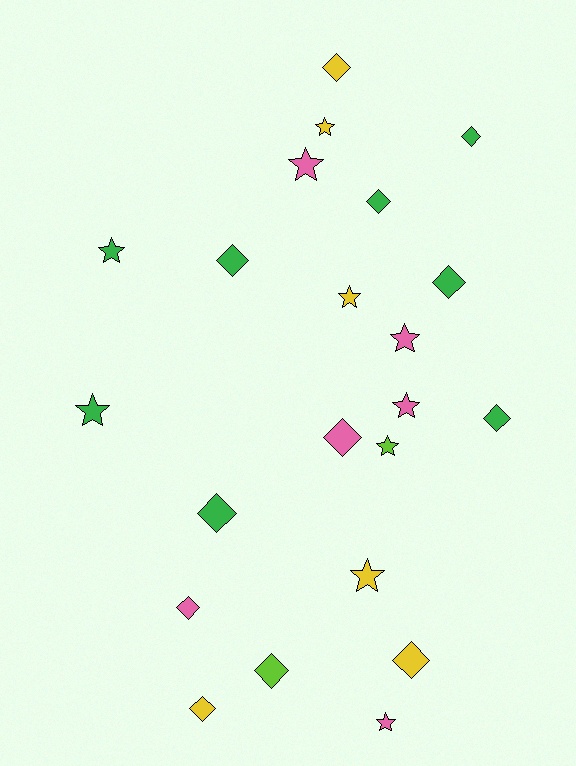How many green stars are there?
There are 2 green stars.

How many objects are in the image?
There are 22 objects.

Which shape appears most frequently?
Diamond, with 12 objects.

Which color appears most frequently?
Green, with 8 objects.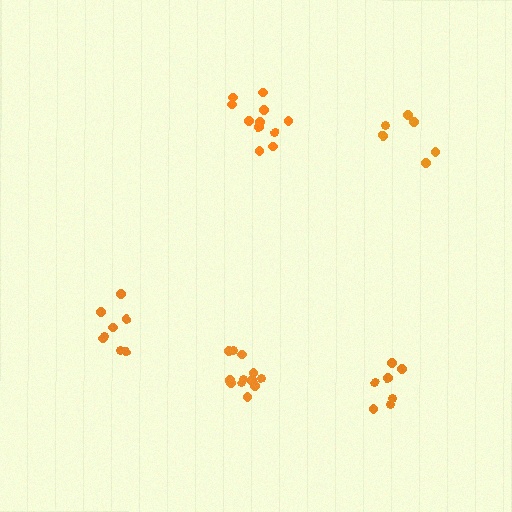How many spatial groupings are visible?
There are 5 spatial groupings.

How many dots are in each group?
Group 1: 6 dots, Group 2: 11 dots, Group 3: 8 dots, Group 4: 7 dots, Group 5: 12 dots (44 total).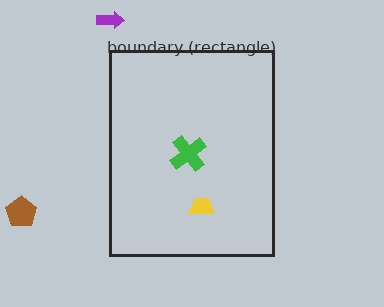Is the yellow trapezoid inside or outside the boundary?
Inside.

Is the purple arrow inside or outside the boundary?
Outside.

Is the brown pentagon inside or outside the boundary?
Outside.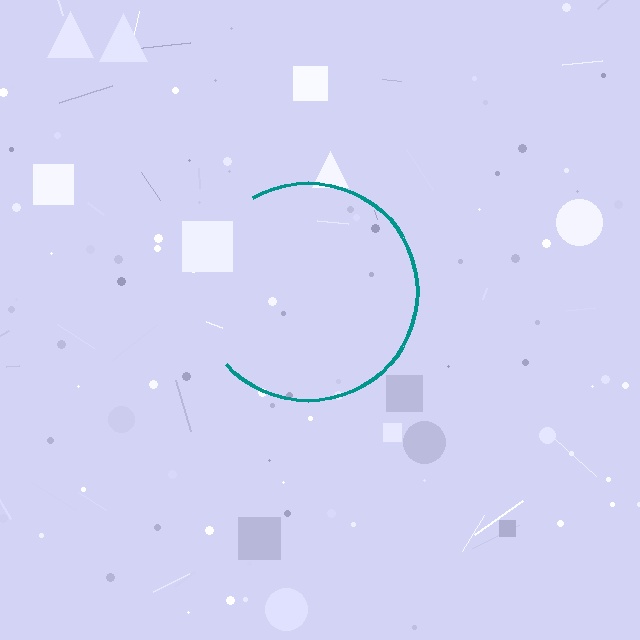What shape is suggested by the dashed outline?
The dashed outline suggests a circle.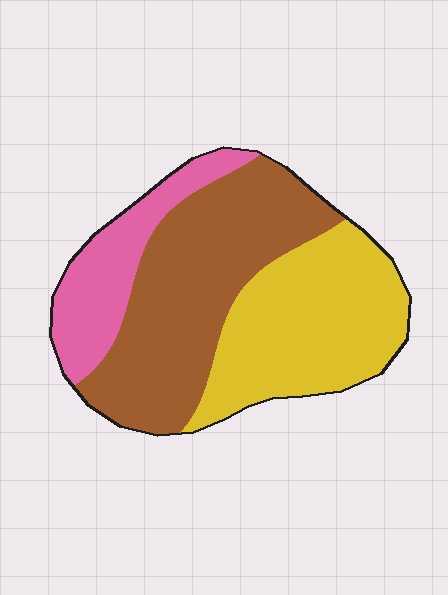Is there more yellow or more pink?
Yellow.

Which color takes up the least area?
Pink, at roughly 20%.